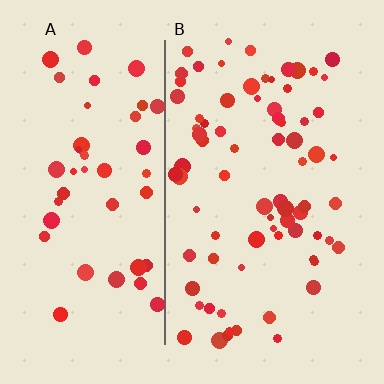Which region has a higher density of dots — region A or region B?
B (the right).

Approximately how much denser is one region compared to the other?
Approximately 1.7× — region B over region A.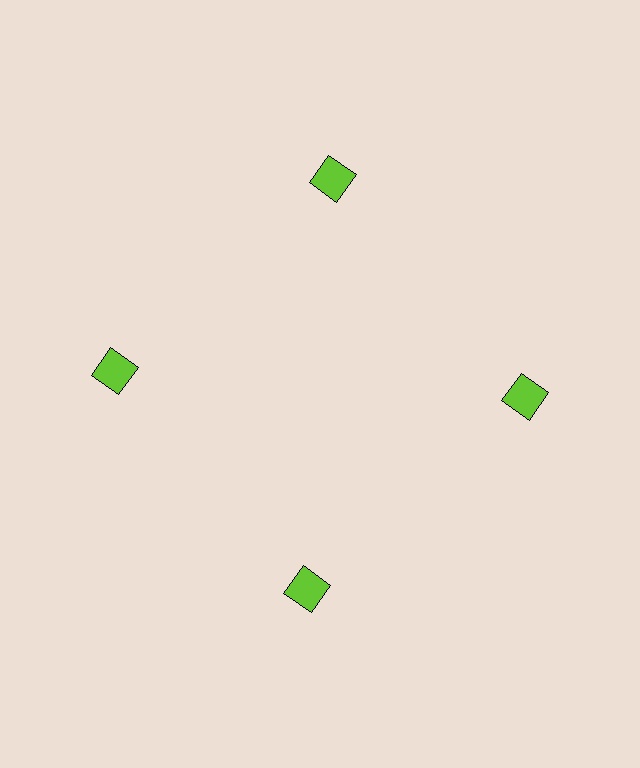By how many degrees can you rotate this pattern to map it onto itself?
The pattern maps onto itself every 90 degrees of rotation.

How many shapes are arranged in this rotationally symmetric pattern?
There are 4 shapes, arranged in 4 groups of 1.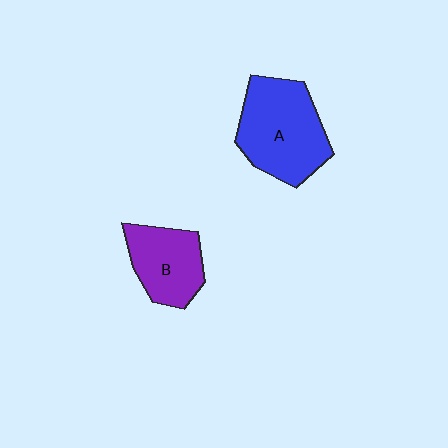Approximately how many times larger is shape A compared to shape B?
Approximately 1.5 times.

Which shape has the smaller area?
Shape B (purple).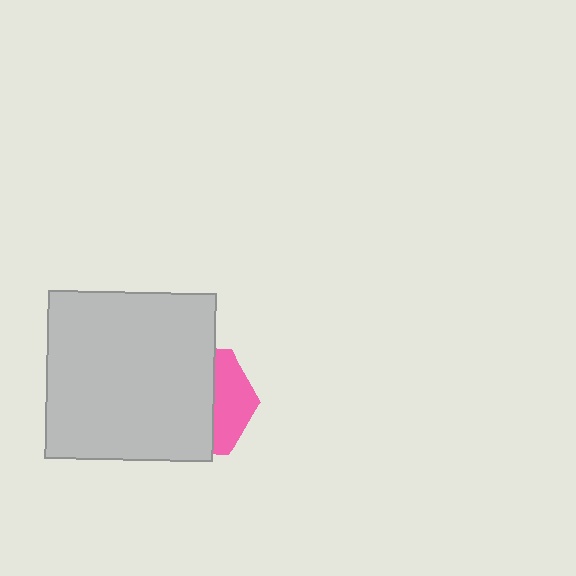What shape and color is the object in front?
The object in front is a light gray square.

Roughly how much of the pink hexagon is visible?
A small part of it is visible (roughly 33%).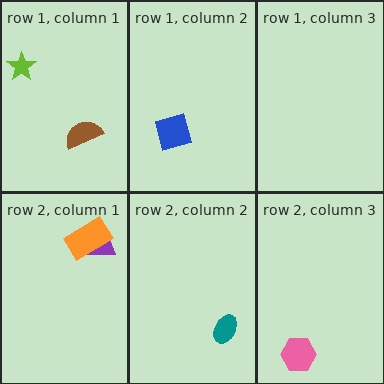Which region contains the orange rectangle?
The row 2, column 1 region.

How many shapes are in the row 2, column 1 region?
2.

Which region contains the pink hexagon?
The row 2, column 3 region.